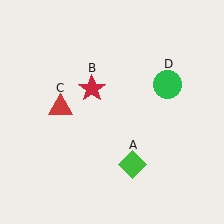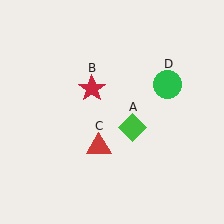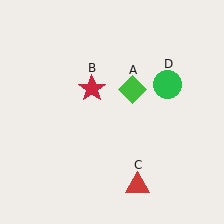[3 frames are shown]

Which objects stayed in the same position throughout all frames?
Red star (object B) and green circle (object D) remained stationary.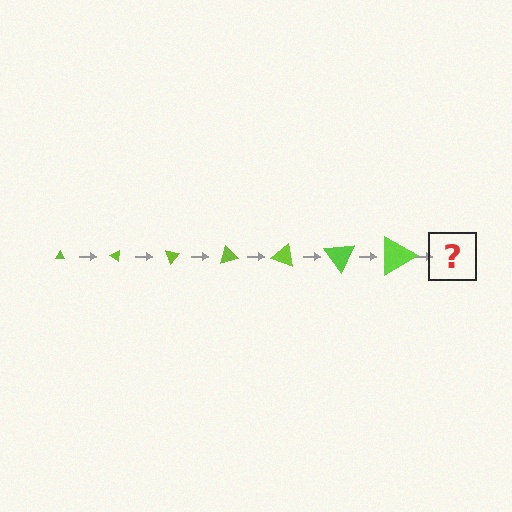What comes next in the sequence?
The next element should be a triangle, larger than the previous one and rotated 245 degrees from the start.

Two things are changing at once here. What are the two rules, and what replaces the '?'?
The two rules are that the triangle grows larger each step and it rotates 35 degrees each step. The '?' should be a triangle, larger than the previous one and rotated 245 degrees from the start.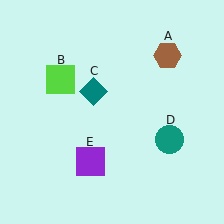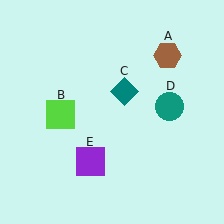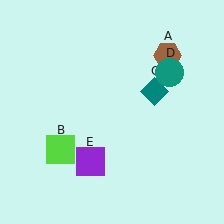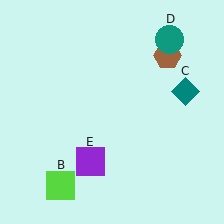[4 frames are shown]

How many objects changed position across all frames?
3 objects changed position: lime square (object B), teal diamond (object C), teal circle (object D).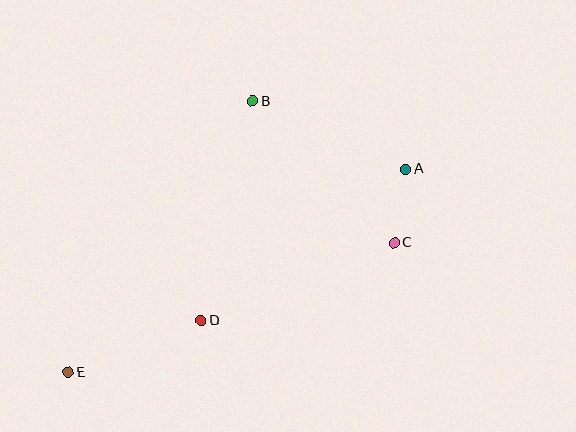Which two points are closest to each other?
Points A and C are closest to each other.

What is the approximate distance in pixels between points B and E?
The distance between B and E is approximately 328 pixels.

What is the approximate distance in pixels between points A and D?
The distance between A and D is approximately 254 pixels.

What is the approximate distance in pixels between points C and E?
The distance between C and E is approximately 351 pixels.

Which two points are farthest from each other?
Points A and E are farthest from each other.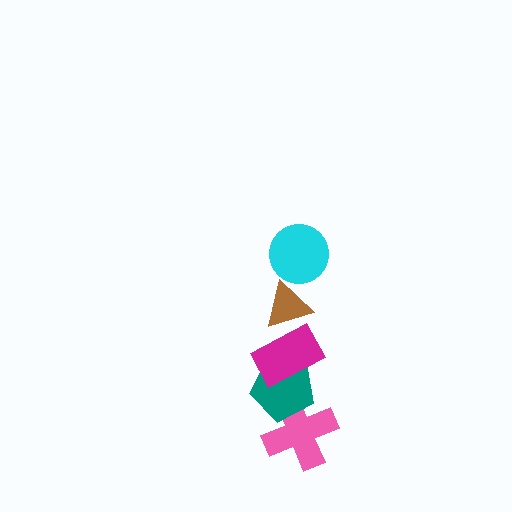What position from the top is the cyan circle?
The cyan circle is 1st from the top.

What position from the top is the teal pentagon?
The teal pentagon is 4th from the top.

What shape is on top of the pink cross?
The teal pentagon is on top of the pink cross.